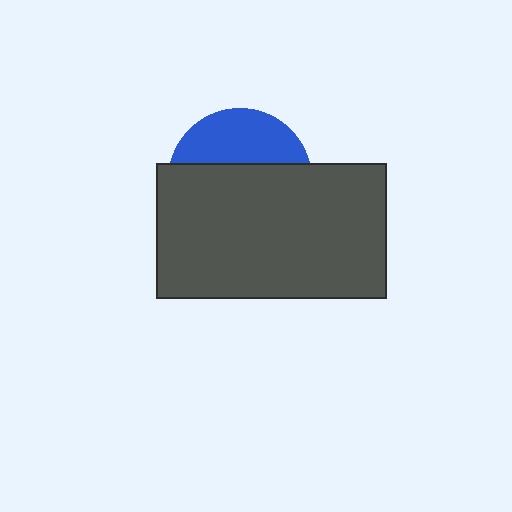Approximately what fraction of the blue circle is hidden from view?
Roughly 64% of the blue circle is hidden behind the dark gray rectangle.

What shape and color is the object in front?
The object in front is a dark gray rectangle.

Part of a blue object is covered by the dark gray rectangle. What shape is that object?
It is a circle.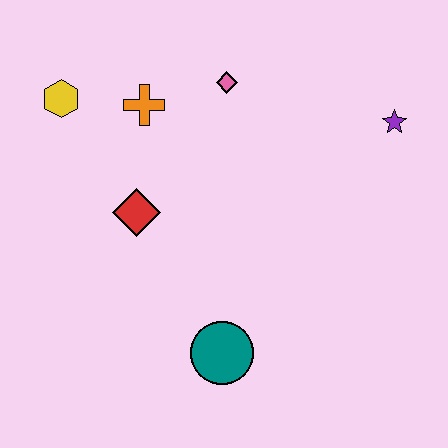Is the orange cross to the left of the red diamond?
No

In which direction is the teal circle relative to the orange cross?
The teal circle is below the orange cross.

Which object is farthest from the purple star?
The yellow hexagon is farthest from the purple star.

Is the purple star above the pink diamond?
No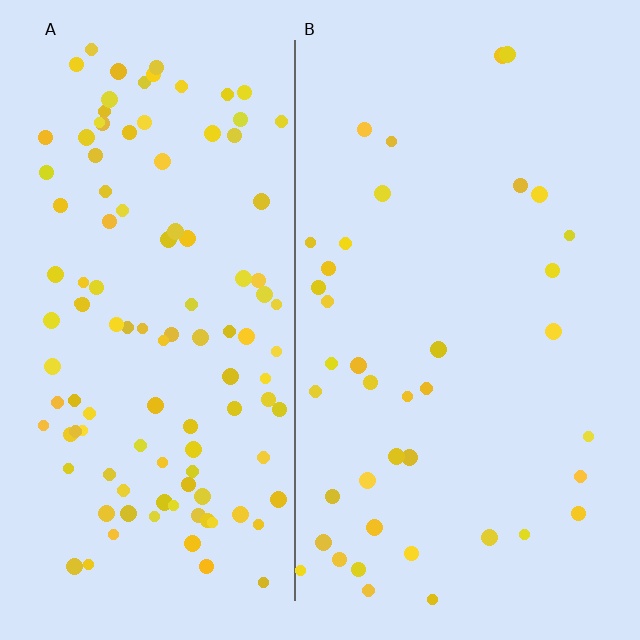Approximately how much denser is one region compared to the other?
Approximately 2.9× — region A over region B.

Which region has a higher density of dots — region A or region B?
A (the left).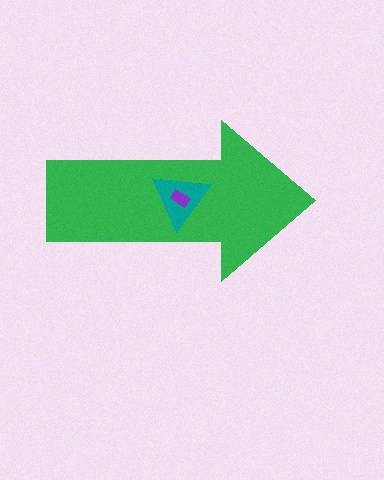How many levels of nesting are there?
3.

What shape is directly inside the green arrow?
The teal triangle.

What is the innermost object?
The purple rectangle.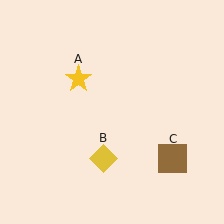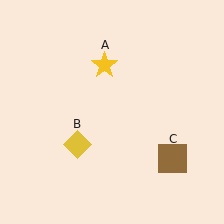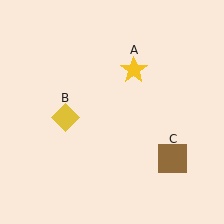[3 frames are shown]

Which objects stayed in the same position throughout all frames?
Brown square (object C) remained stationary.